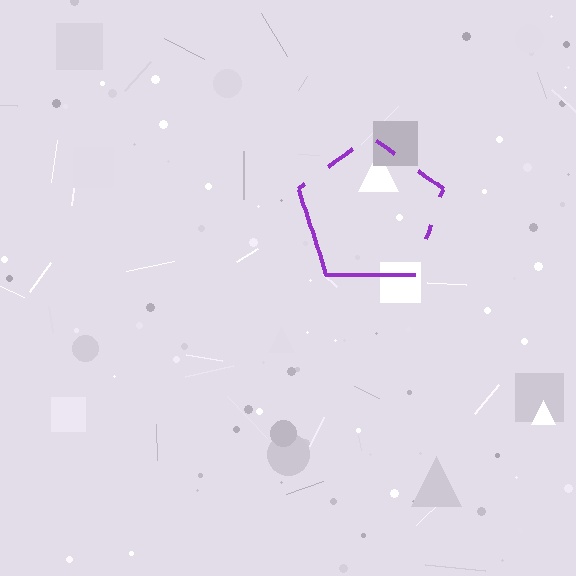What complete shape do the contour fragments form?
The contour fragments form a pentagon.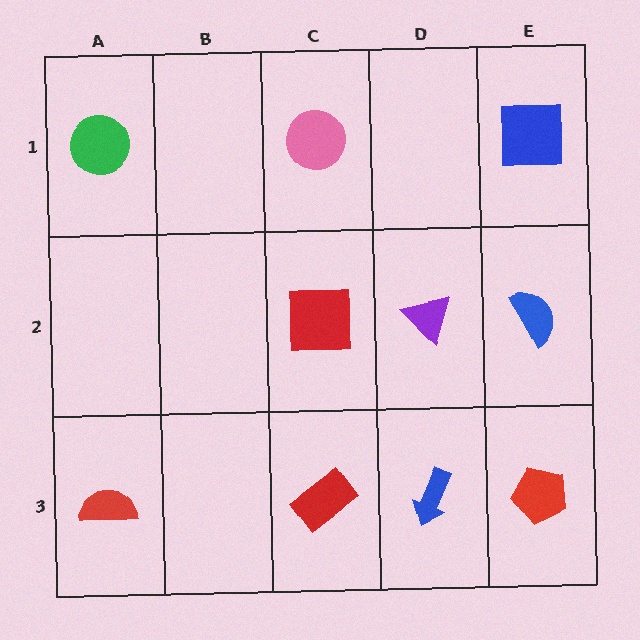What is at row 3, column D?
A blue arrow.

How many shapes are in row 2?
3 shapes.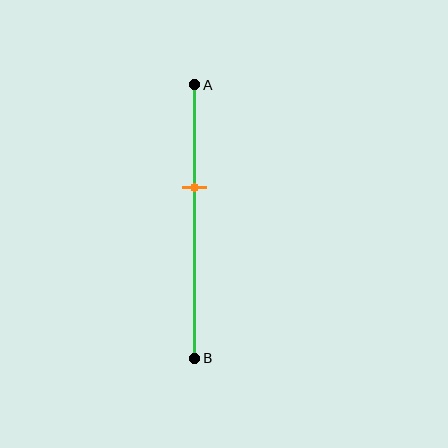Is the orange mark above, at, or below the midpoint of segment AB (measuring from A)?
The orange mark is above the midpoint of segment AB.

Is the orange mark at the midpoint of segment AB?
No, the mark is at about 40% from A, not at the 50% midpoint.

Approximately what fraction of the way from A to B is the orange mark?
The orange mark is approximately 40% of the way from A to B.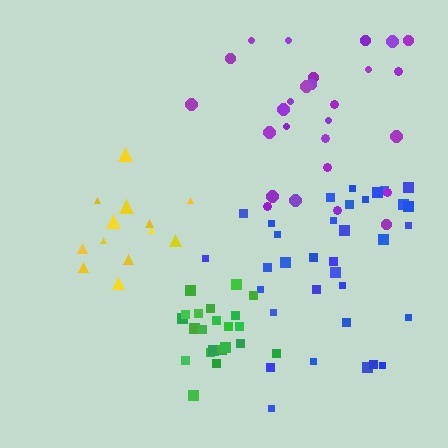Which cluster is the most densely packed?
Green.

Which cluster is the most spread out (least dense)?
Purple.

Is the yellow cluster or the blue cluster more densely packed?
Yellow.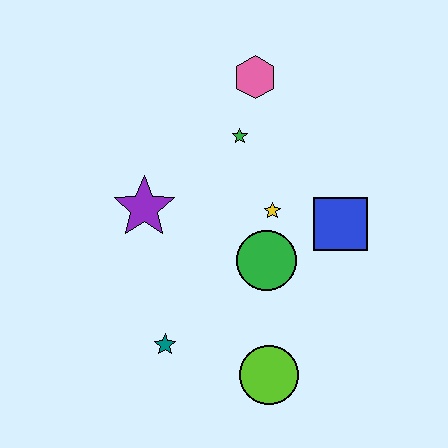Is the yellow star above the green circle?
Yes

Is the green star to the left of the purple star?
No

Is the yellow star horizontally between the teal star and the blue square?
Yes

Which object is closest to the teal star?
The lime circle is closest to the teal star.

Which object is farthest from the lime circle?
The pink hexagon is farthest from the lime circle.